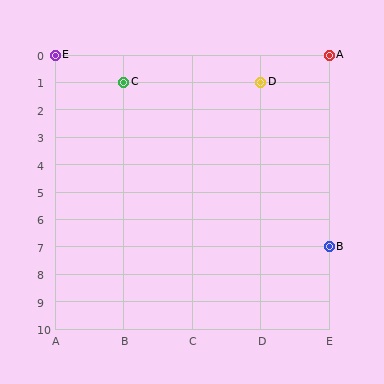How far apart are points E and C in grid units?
Points E and C are 1 column and 1 row apart (about 1.4 grid units diagonally).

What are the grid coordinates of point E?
Point E is at grid coordinates (A, 0).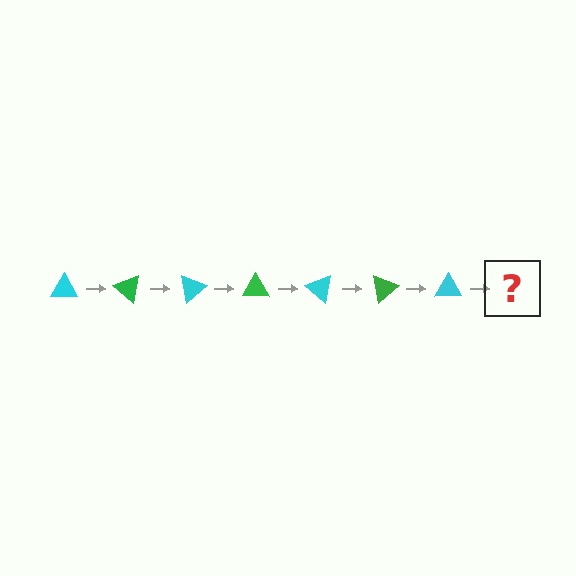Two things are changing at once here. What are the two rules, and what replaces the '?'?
The two rules are that it rotates 40 degrees each step and the color cycles through cyan and green. The '?' should be a green triangle, rotated 280 degrees from the start.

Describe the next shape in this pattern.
It should be a green triangle, rotated 280 degrees from the start.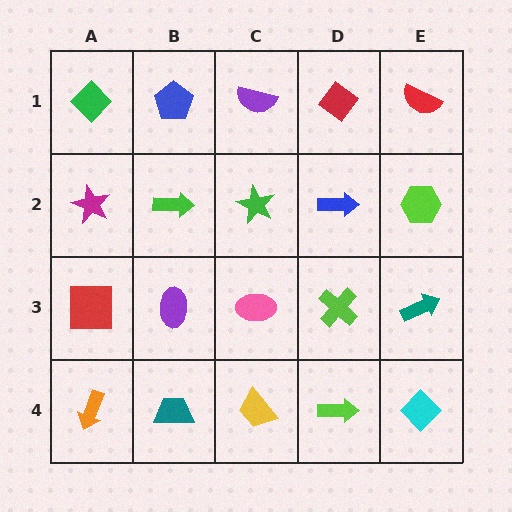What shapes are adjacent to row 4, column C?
A pink ellipse (row 3, column C), a teal trapezoid (row 4, column B), a lime arrow (row 4, column D).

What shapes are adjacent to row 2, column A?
A green diamond (row 1, column A), a red square (row 3, column A), a green arrow (row 2, column B).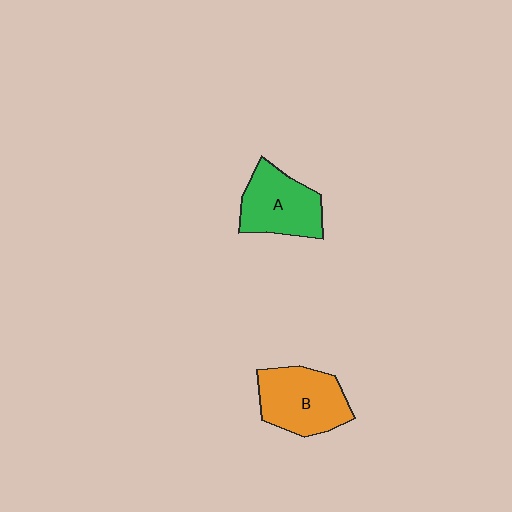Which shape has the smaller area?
Shape A (green).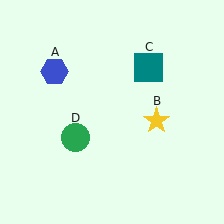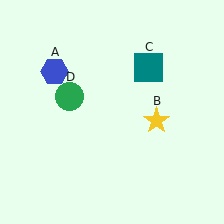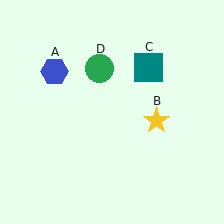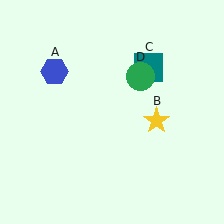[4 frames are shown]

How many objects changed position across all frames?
1 object changed position: green circle (object D).